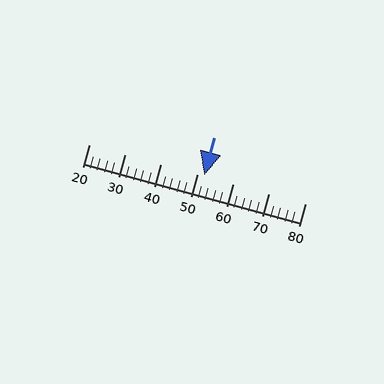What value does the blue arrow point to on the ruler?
The blue arrow points to approximately 52.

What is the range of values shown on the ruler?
The ruler shows values from 20 to 80.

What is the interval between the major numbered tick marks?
The major tick marks are spaced 10 units apart.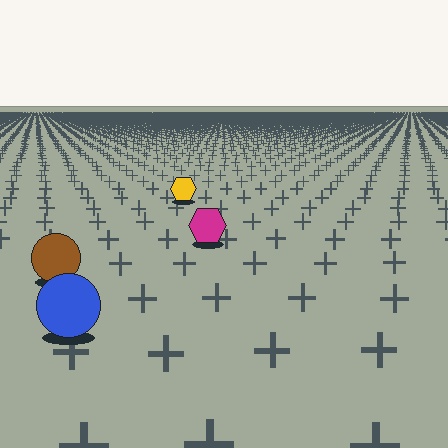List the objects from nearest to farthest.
From nearest to farthest: the blue circle, the brown circle, the magenta hexagon, the yellow hexagon.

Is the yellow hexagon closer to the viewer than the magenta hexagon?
No. The magenta hexagon is closer — you can tell from the texture gradient: the ground texture is coarser near it.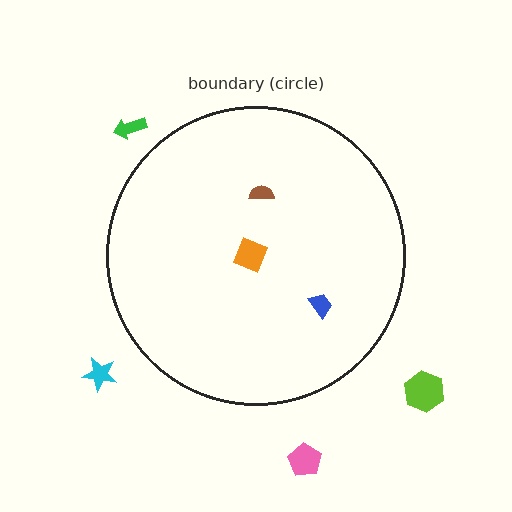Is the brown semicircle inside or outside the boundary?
Inside.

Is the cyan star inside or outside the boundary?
Outside.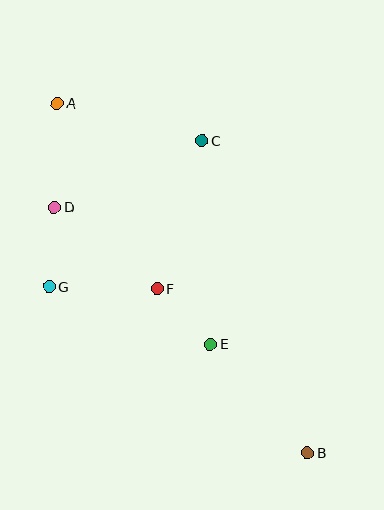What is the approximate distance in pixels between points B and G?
The distance between B and G is approximately 307 pixels.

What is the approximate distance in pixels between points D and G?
The distance between D and G is approximately 80 pixels.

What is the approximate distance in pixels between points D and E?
The distance between D and E is approximately 207 pixels.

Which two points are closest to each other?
Points E and F are closest to each other.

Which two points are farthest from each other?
Points A and B are farthest from each other.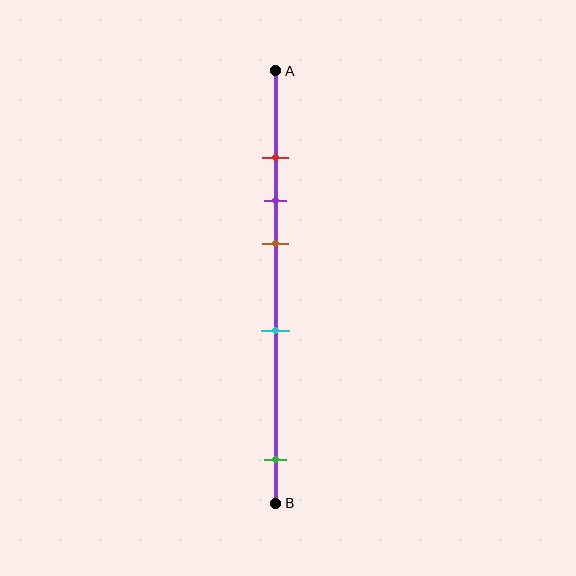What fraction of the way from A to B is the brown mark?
The brown mark is approximately 40% (0.4) of the way from A to B.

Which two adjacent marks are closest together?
The red and purple marks are the closest adjacent pair.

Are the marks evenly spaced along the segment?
No, the marks are not evenly spaced.